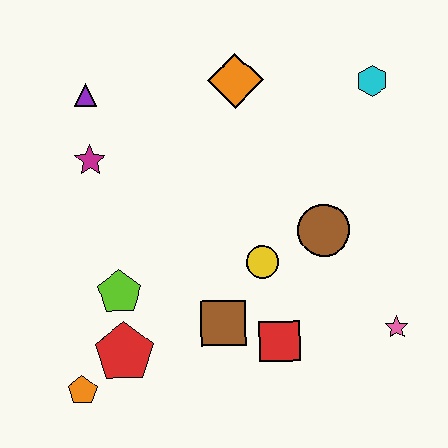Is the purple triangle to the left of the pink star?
Yes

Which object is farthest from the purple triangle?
The pink star is farthest from the purple triangle.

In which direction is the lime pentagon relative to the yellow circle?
The lime pentagon is to the left of the yellow circle.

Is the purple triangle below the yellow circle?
No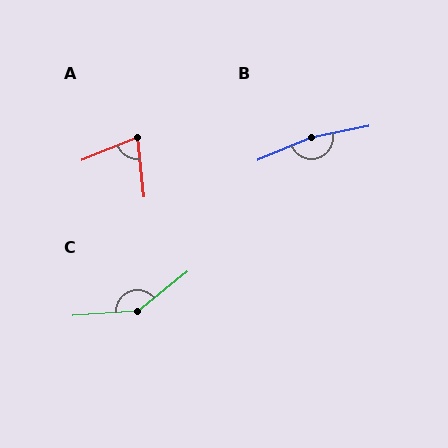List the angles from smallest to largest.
A (74°), C (145°), B (169°).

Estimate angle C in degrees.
Approximately 145 degrees.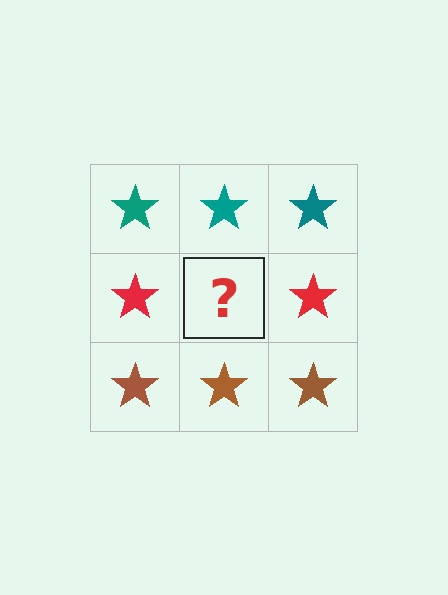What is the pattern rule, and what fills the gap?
The rule is that each row has a consistent color. The gap should be filled with a red star.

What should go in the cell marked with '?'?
The missing cell should contain a red star.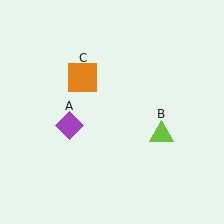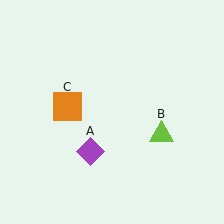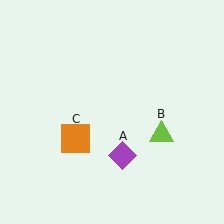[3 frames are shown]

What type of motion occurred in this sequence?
The purple diamond (object A), orange square (object C) rotated counterclockwise around the center of the scene.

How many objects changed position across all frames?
2 objects changed position: purple diamond (object A), orange square (object C).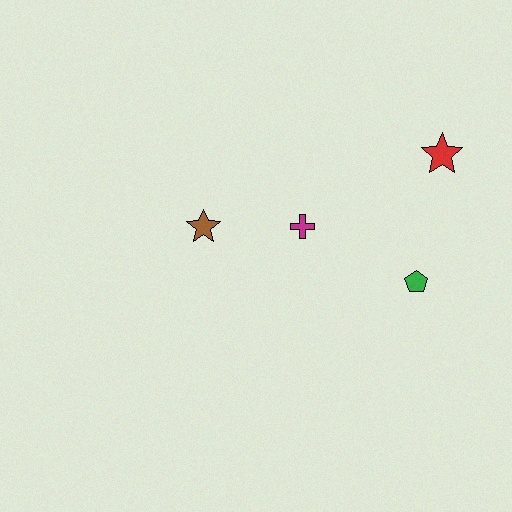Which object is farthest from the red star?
The brown star is farthest from the red star.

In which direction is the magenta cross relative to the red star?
The magenta cross is to the left of the red star.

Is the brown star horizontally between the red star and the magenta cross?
No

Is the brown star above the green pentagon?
Yes